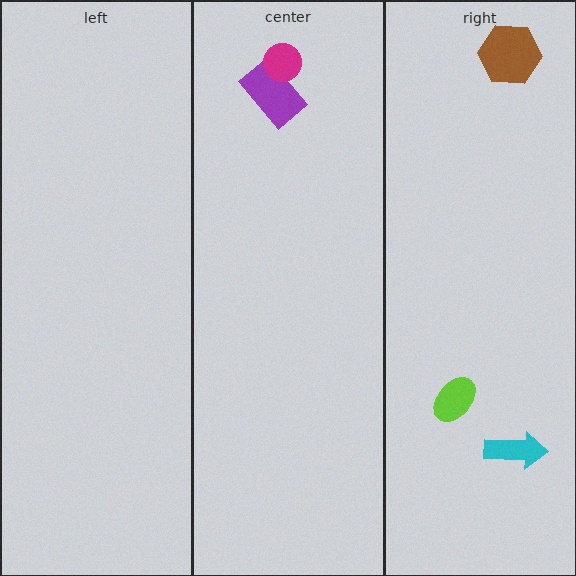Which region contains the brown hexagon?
The right region.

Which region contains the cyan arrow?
The right region.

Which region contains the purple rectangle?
The center region.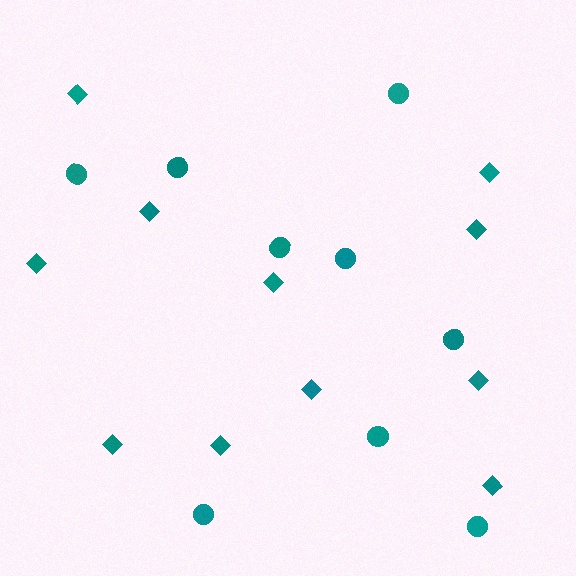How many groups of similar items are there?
There are 2 groups: one group of diamonds (11) and one group of circles (9).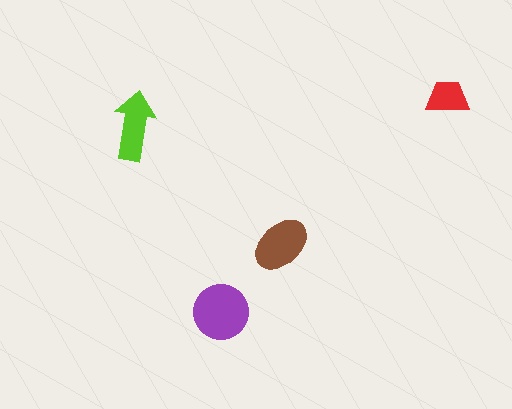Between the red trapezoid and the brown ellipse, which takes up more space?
The brown ellipse.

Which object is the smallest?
The red trapezoid.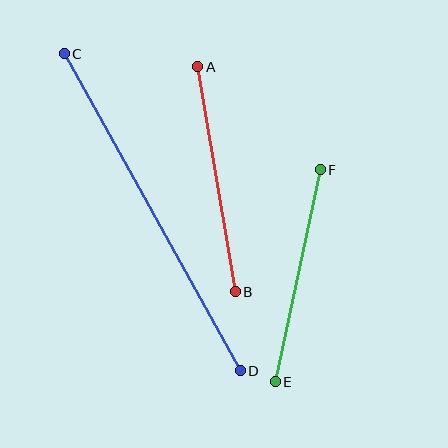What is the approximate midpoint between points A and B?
The midpoint is at approximately (217, 179) pixels.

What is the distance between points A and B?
The distance is approximately 228 pixels.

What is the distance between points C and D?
The distance is approximately 363 pixels.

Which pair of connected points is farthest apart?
Points C and D are farthest apart.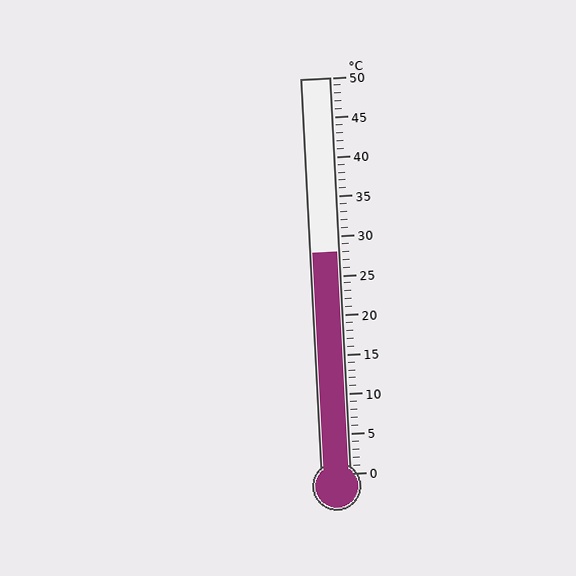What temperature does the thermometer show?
The thermometer shows approximately 28°C.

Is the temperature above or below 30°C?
The temperature is below 30°C.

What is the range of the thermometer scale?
The thermometer scale ranges from 0°C to 50°C.